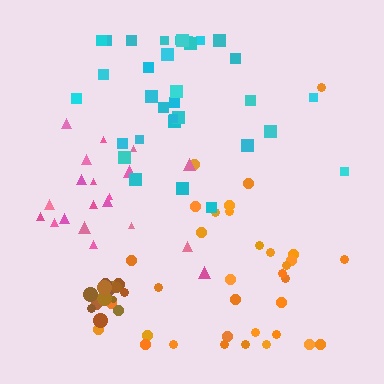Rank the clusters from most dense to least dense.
brown, cyan, pink, orange.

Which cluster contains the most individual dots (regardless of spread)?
Orange (34).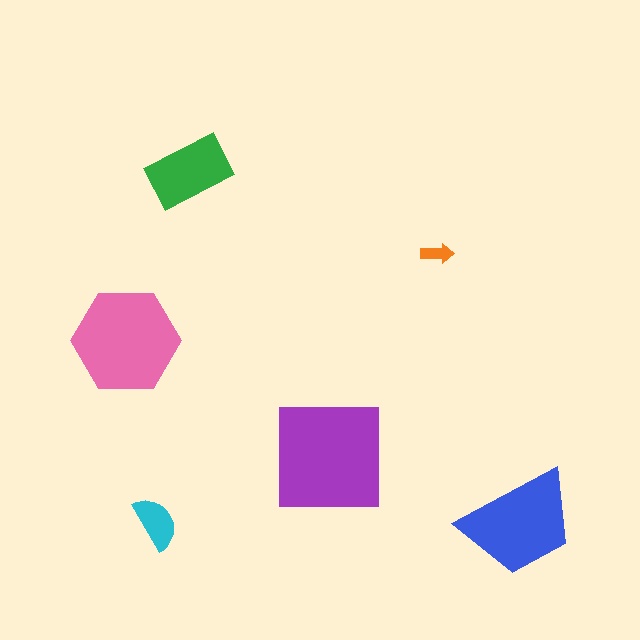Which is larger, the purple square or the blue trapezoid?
The purple square.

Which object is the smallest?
The orange arrow.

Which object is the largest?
The purple square.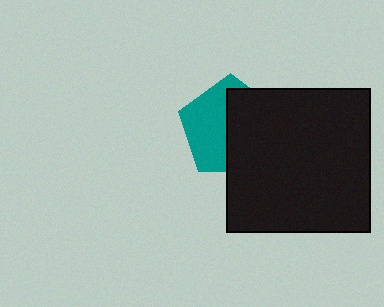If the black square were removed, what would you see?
You would see the complete teal pentagon.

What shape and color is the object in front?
The object in front is a black square.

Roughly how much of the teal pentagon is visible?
About half of it is visible (roughly 46%).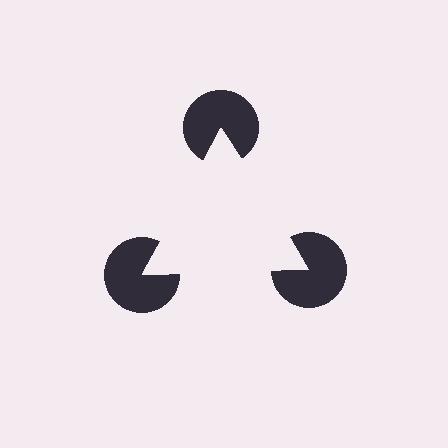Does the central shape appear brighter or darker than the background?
It typically appears slightly brighter than the background, even though no actual brightness change is drawn.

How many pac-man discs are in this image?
There are 3 — one at each vertex of the illusory triangle.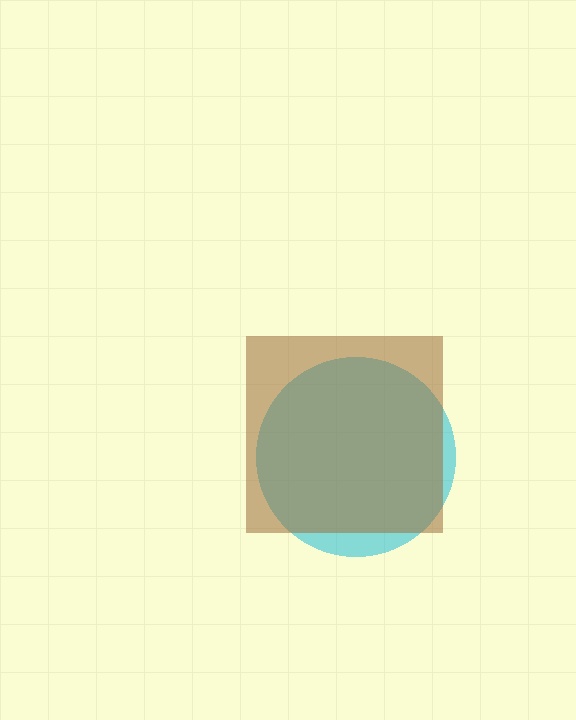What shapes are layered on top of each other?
The layered shapes are: a cyan circle, a brown square.